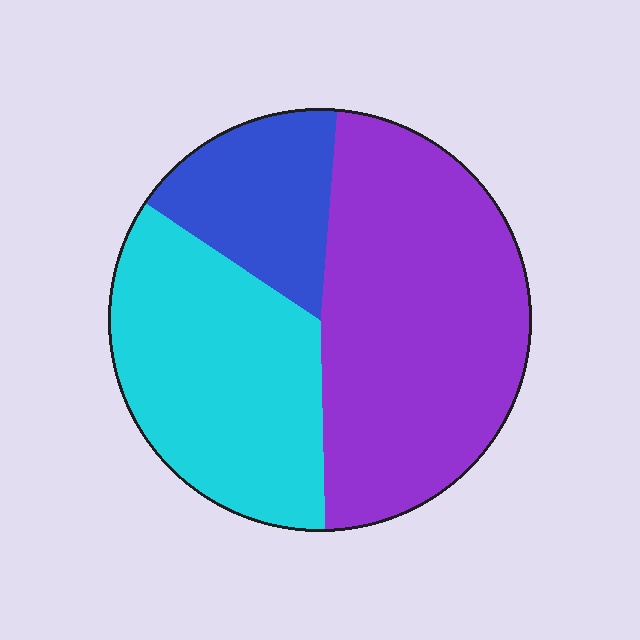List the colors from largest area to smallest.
From largest to smallest: purple, cyan, blue.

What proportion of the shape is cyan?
Cyan covers 35% of the shape.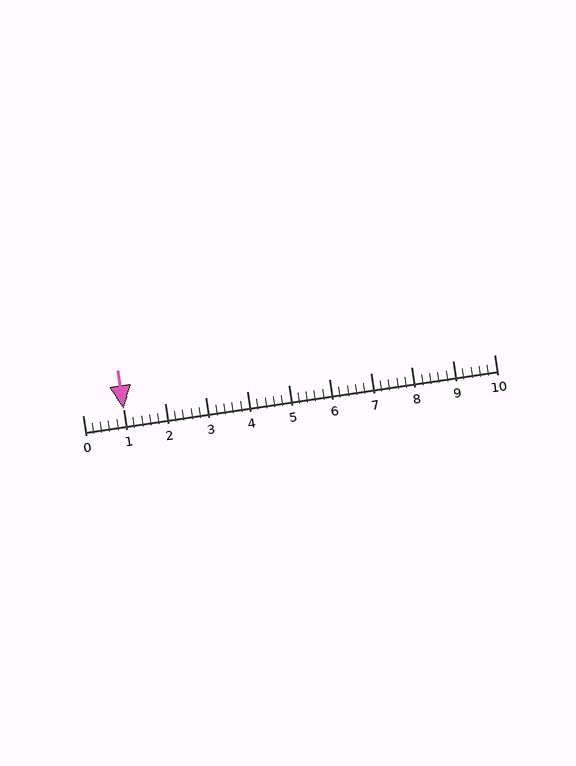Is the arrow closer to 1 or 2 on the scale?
The arrow is closer to 1.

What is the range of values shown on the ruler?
The ruler shows values from 0 to 10.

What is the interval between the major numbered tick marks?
The major tick marks are spaced 1 units apart.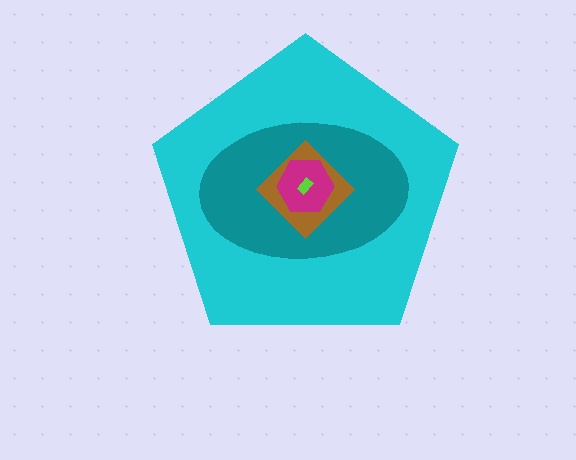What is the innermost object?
The lime rectangle.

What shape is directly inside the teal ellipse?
The brown diamond.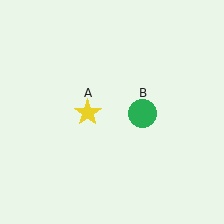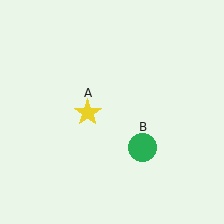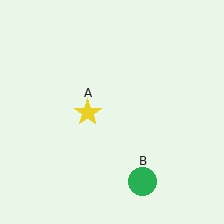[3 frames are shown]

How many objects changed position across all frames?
1 object changed position: green circle (object B).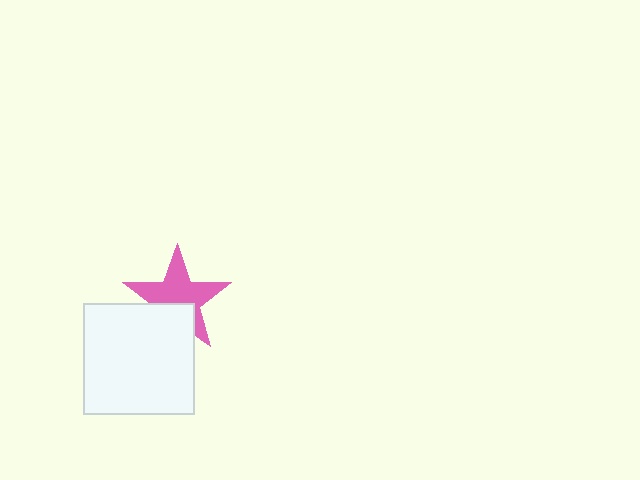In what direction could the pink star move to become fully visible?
The pink star could move up. That would shift it out from behind the white square entirely.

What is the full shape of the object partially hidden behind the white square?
The partially hidden object is a pink star.